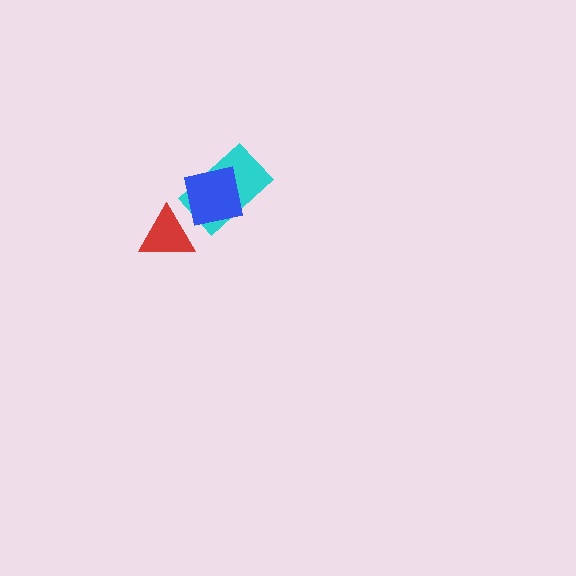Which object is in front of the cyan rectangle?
The blue square is in front of the cyan rectangle.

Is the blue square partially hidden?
No, no other shape covers it.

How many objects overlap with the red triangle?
0 objects overlap with the red triangle.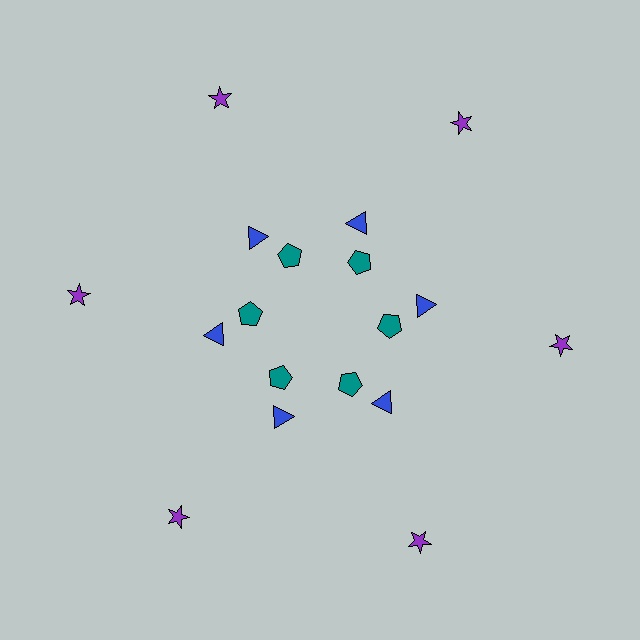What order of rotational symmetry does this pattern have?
This pattern has 6-fold rotational symmetry.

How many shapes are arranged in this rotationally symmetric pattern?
There are 18 shapes, arranged in 6 groups of 3.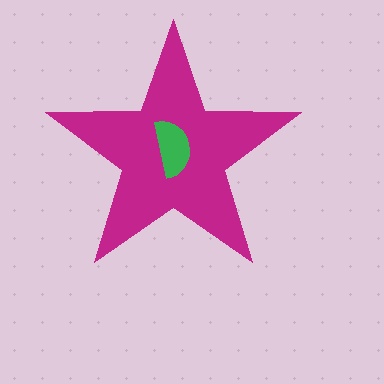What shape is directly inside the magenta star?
The green semicircle.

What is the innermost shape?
The green semicircle.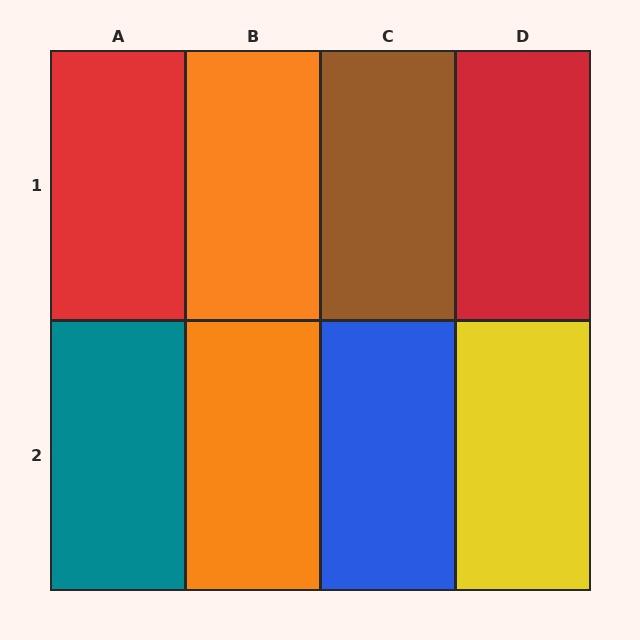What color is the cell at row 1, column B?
Orange.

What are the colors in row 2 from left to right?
Teal, orange, blue, yellow.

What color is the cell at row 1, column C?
Brown.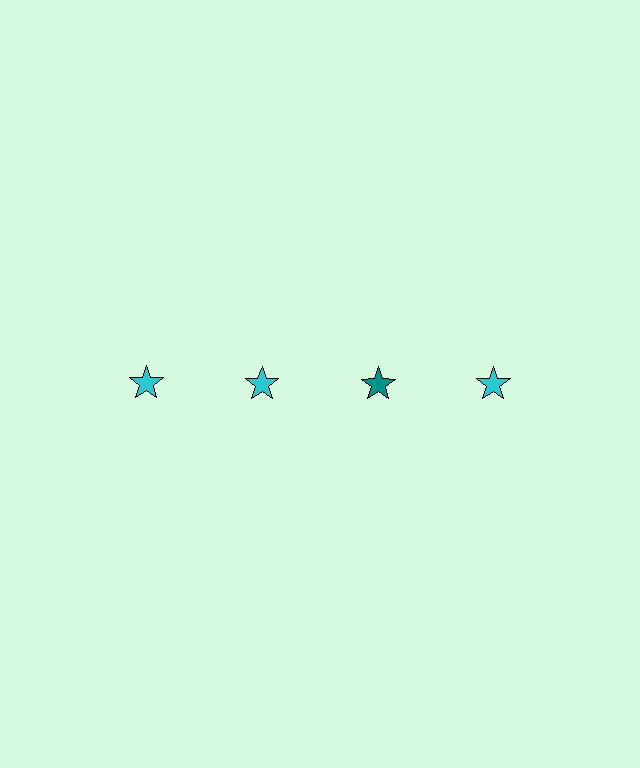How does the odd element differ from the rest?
It has a different color: teal instead of cyan.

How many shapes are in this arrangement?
There are 4 shapes arranged in a grid pattern.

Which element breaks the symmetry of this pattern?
The teal star in the top row, center column breaks the symmetry. All other shapes are cyan stars.